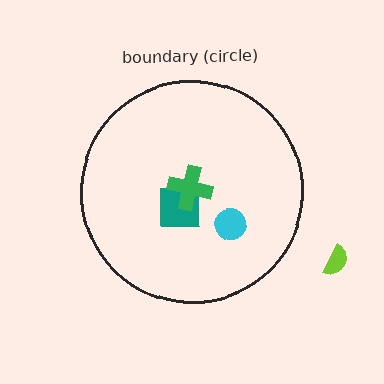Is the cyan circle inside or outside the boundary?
Inside.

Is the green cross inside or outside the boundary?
Inside.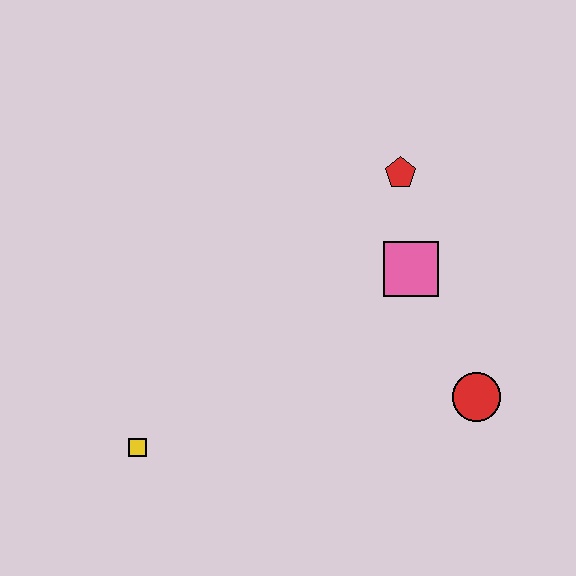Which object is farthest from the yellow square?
The red pentagon is farthest from the yellow square.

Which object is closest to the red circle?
The pink square is closest to the red circle.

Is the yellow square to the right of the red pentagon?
No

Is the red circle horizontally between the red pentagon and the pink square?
No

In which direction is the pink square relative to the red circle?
The pink square is above the red circle.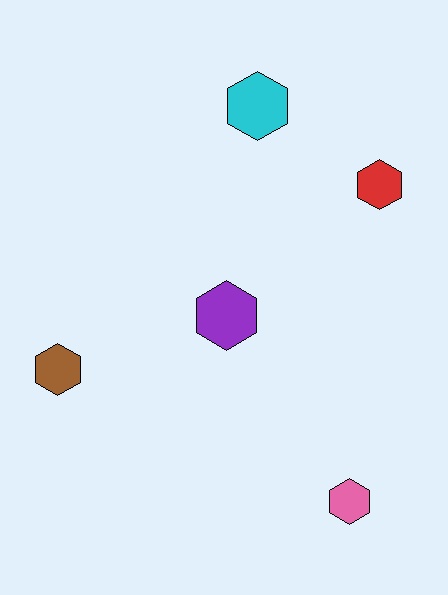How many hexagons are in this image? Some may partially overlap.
There are 5 hexagons.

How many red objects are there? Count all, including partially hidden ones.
There is 1 red object.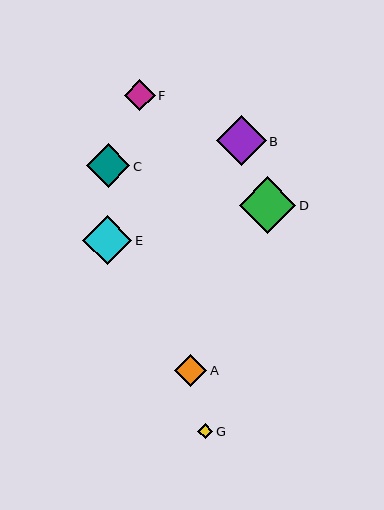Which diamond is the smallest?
Diamond G is the smallest with a size of approximately 15 pixels.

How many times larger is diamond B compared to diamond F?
Diamond B is approximately 1.6 times the size of diamond F.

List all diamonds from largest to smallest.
From largest to smallest: D, B, E, C, A, F, G.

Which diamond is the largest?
Diamond D is the largest with a size of approximately 56 pixels.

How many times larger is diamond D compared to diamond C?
Diamond D is approximately 1.3 times the size of diamond C.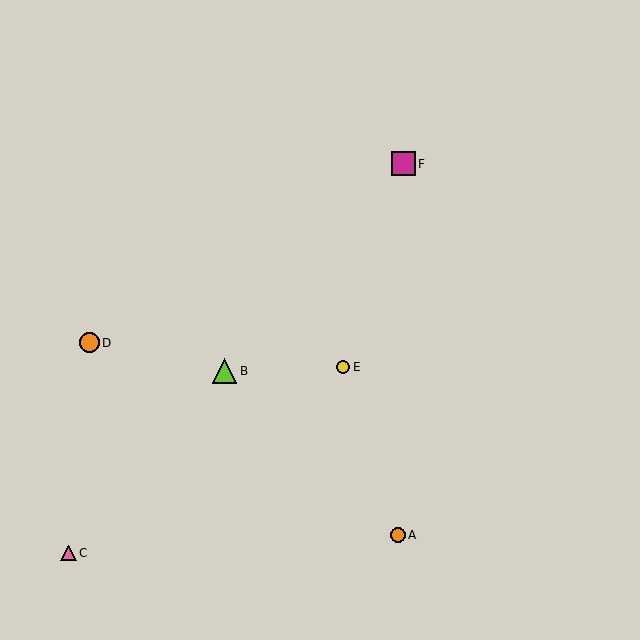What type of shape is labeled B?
Shape B is a lime triangle.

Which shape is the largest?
The lime triangle (labeled B) is the largest.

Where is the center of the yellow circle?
The center of the yellow circle is at (343, 367).